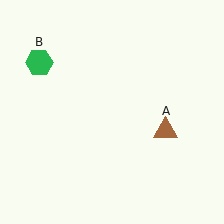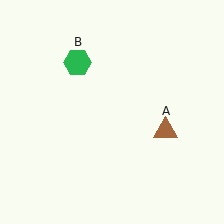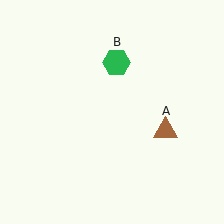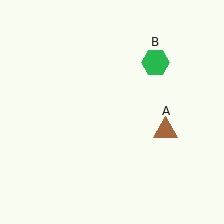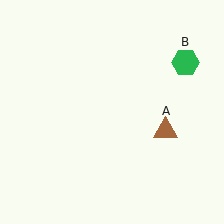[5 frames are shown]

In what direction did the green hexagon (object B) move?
The green hexagon (object B) moved right.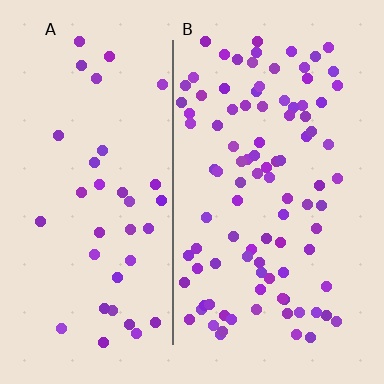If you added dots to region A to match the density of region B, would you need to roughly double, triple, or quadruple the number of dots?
Approximately triple.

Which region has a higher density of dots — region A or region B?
B (the right).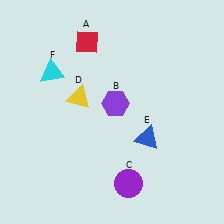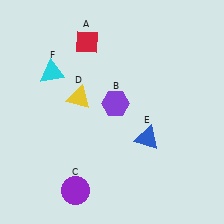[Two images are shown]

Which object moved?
The purple circle (C) moved left.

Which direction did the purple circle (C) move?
The purple circle (C) moved left.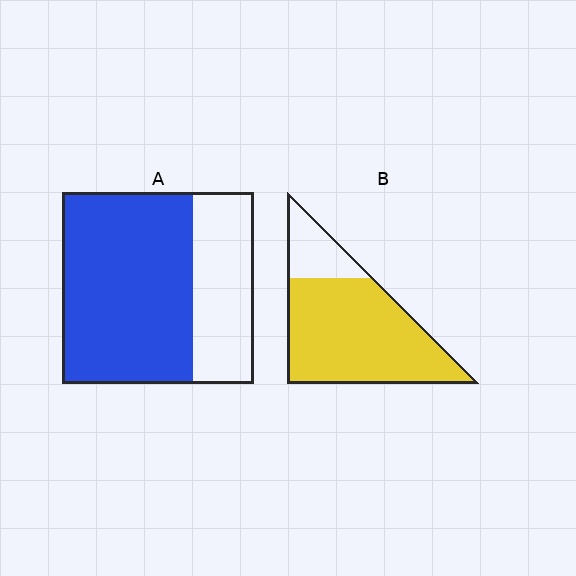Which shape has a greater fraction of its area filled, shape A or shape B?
Shape B.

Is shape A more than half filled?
Yes.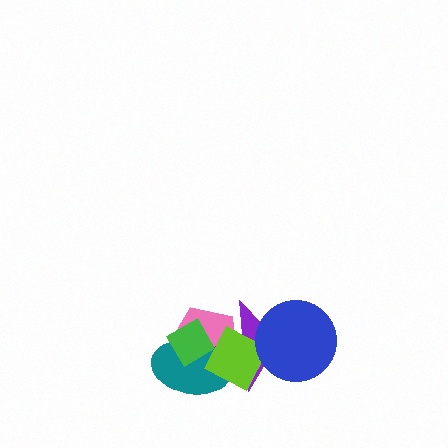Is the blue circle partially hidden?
No, no other shape covers it.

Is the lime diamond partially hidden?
Yes, it is partially covered by another shape.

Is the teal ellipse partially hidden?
Yes, it is partially covered by another shape.